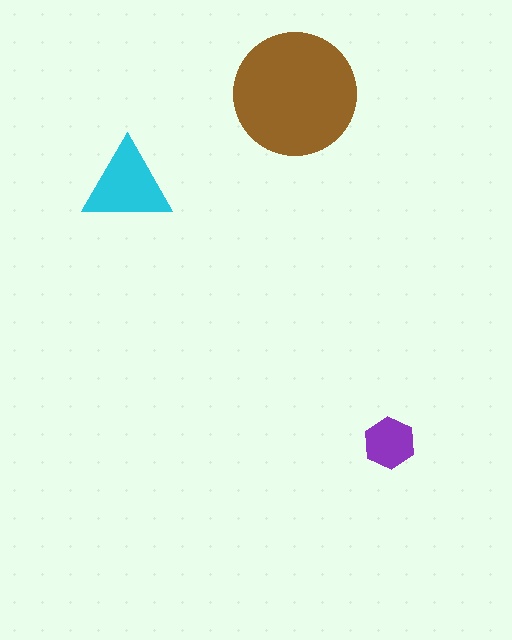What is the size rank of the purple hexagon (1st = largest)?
3rd.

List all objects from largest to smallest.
The brown circle, the cyan triangle, the purple hexagon.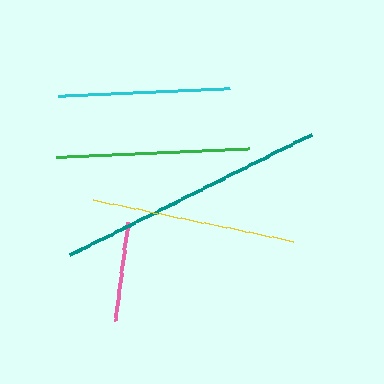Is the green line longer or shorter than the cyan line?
The green line is longer than the cyan line.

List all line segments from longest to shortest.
From longest to shortest: teal, yellow, green, cyan, pink.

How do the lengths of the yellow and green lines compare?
The yellow and green lines are approximately the same length.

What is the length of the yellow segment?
The yellow segment is approximately 204 pixels long.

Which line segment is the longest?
The teal line is the longest at approximately 270 pixels.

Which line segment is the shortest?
The pink line is the shortest at approximately 99 pixels.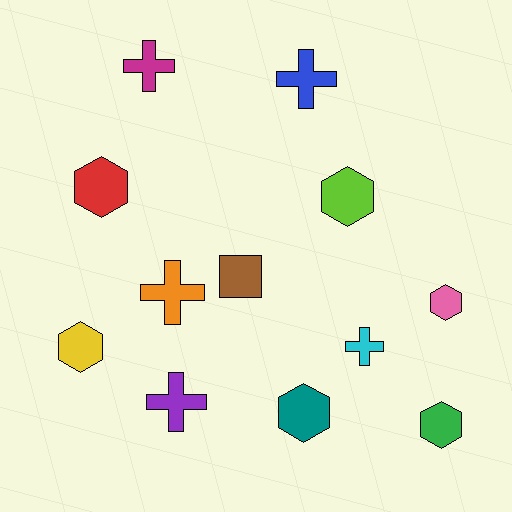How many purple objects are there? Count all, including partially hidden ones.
There is 1 purple object.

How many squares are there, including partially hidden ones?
There is 1 square.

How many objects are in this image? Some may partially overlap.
There are 12 objects.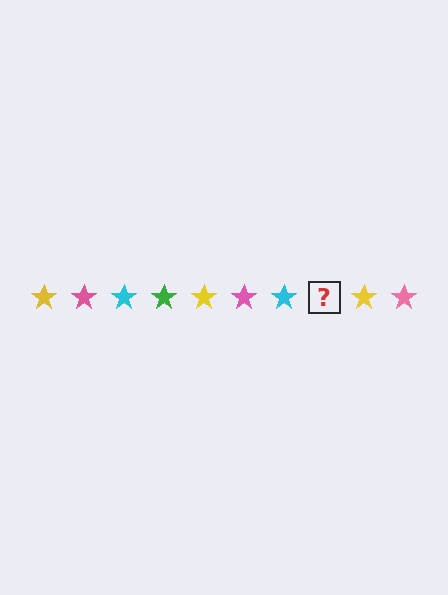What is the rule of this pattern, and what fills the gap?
The rule is that the pattern cycles through yellow, pink, cyan, green stars. The gap should be filled with a green star.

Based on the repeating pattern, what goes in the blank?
The blank should be a green star.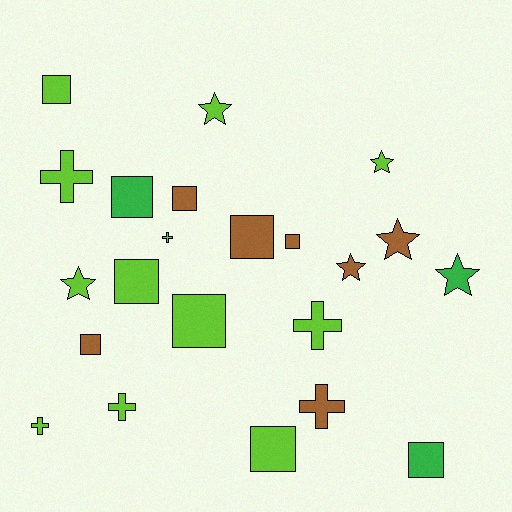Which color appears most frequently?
Lime, with 12 objects.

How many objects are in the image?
There are 22 objects.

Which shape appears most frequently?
Square, with 10 objects.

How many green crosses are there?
There are no green crosses.